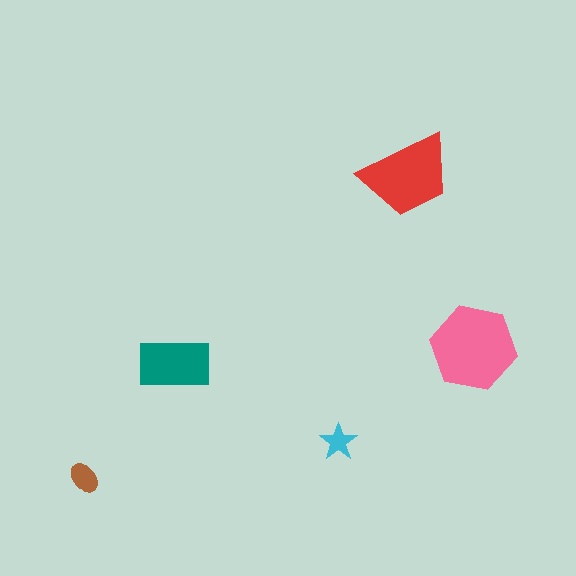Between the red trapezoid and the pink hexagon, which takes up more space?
The pink hexagon.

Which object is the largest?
The pink hexagon.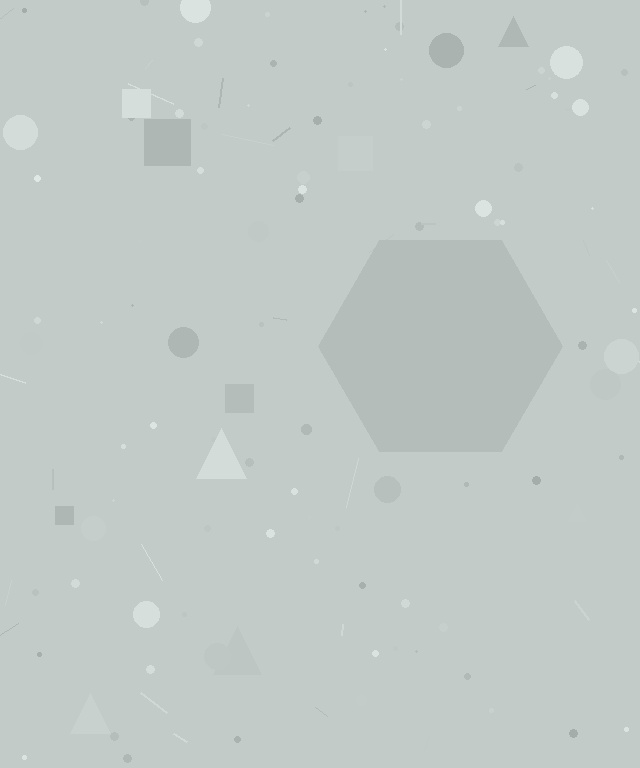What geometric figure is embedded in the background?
A hexagon is embedded in the background.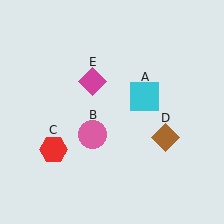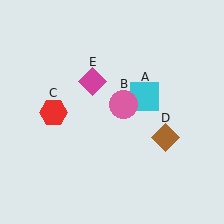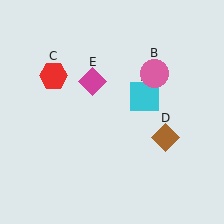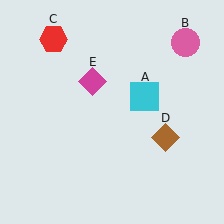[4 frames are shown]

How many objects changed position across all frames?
2 objects changed position: pink circle (object B), red hexagon (object C).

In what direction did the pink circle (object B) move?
The pink circle (object B) moved up and to the right.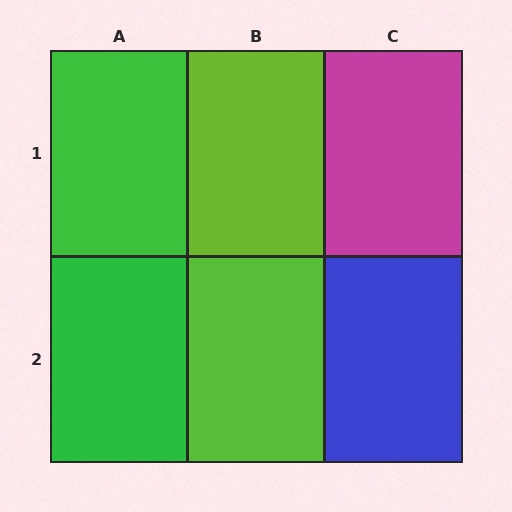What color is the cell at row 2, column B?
Lime.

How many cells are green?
2 cells are green.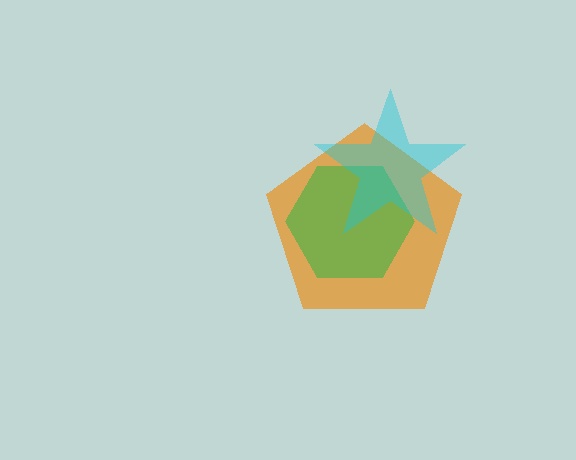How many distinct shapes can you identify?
There are 3 distinct shapes: an orange pentagon, a green hexagon, a cyan star.